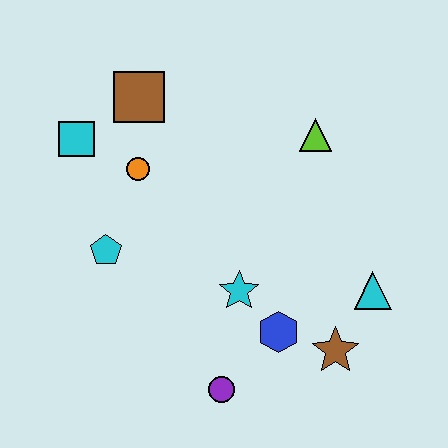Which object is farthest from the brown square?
The brown star is farthest from the brown square.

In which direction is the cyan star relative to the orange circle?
The cyan star is below the orange circle.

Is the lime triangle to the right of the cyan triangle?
No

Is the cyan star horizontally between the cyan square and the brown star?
Yes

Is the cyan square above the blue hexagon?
Yes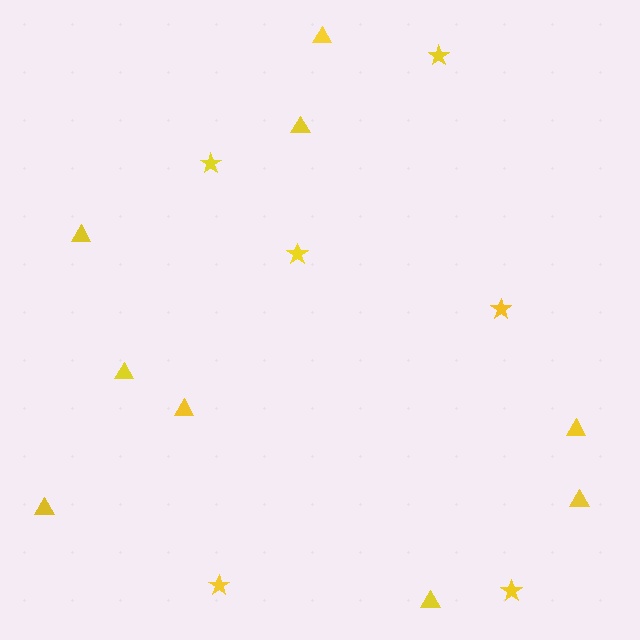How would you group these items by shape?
There are 2 groups: one group of stars (6) and one group of triangles (9).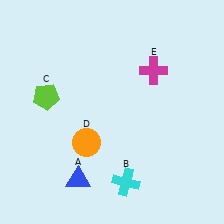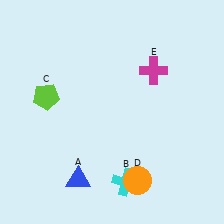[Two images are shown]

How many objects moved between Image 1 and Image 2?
1 object moved between the two images.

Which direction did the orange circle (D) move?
The orange circle (D) moved right.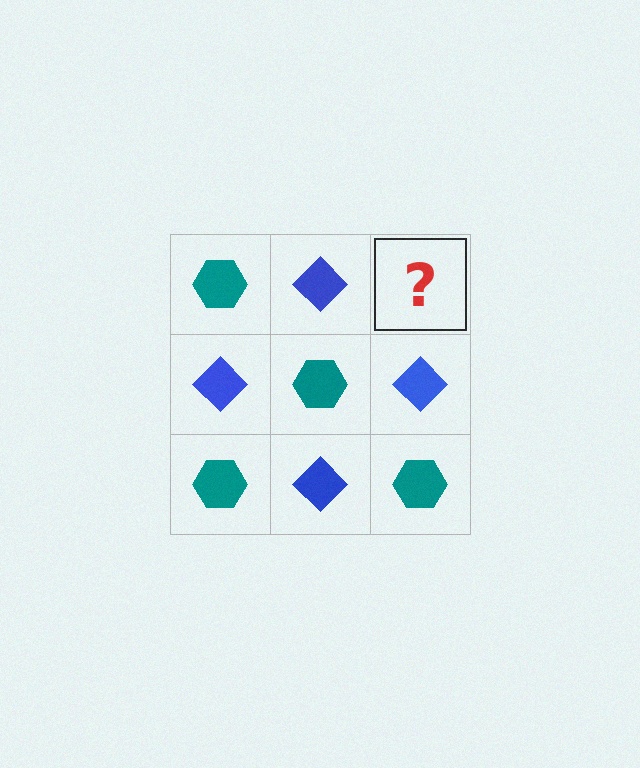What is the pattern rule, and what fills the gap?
The rule is that it alternates teal hexagon and blue diamond in a checkerboard pattern. The gap should be filled with a teal hexagon.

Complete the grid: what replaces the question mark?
The question mark should be replaced with a teal hexagon.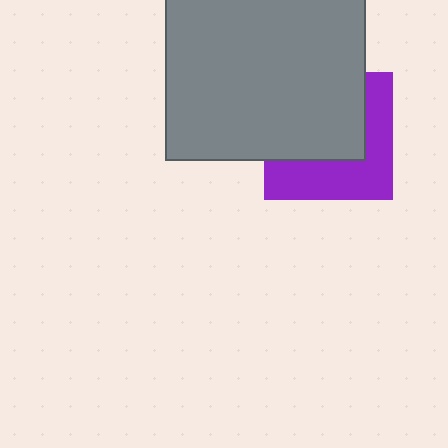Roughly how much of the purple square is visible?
A small part of it is visible (roughly 45%).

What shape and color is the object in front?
The object in front is a gray rectangle.